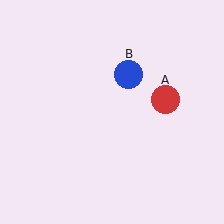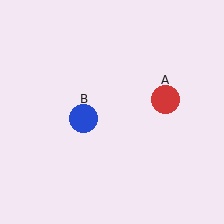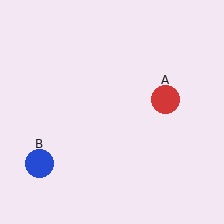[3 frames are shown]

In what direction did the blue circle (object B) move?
The blue circle (object B) moved down and to the left.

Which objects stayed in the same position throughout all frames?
Red circle (object A) remained stationary.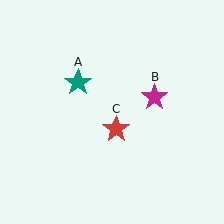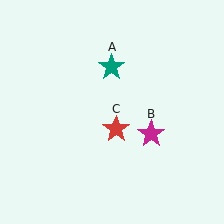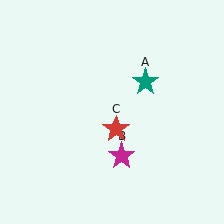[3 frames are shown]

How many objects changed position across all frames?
2 objects changed position: teal star (object A), magenta star (object B).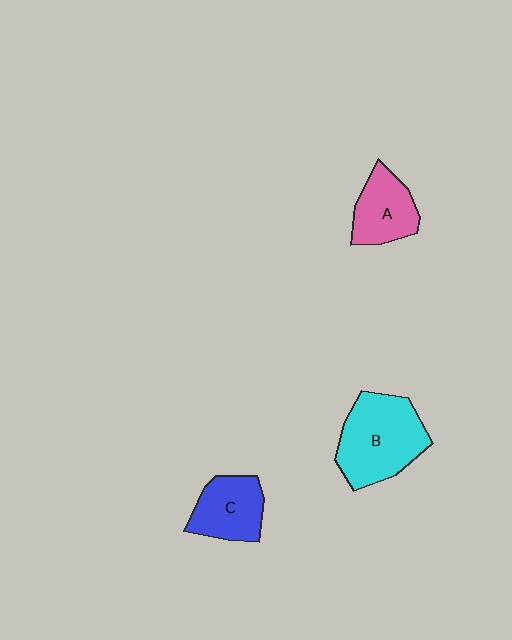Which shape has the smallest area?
Shape A (pink).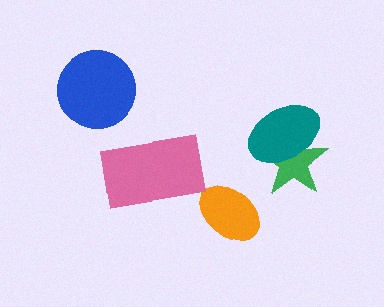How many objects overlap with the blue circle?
0 objects overlap with the blue circle.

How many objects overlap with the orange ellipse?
0 objects overlap with the orange ellipse.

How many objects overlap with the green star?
1 object overlaps with the green star.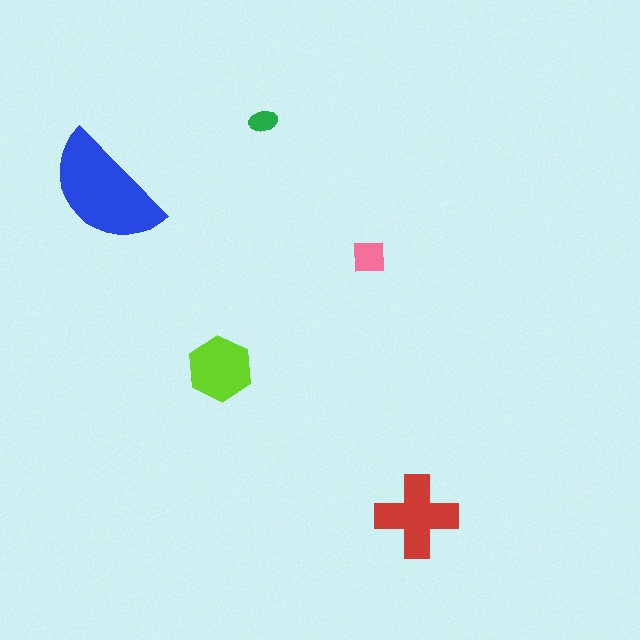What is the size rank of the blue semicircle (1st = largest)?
1st.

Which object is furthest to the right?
The red cross is rightmost.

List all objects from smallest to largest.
The green ellipse, the pink square, the lime hexagon, the red cross, the blue semicircle.